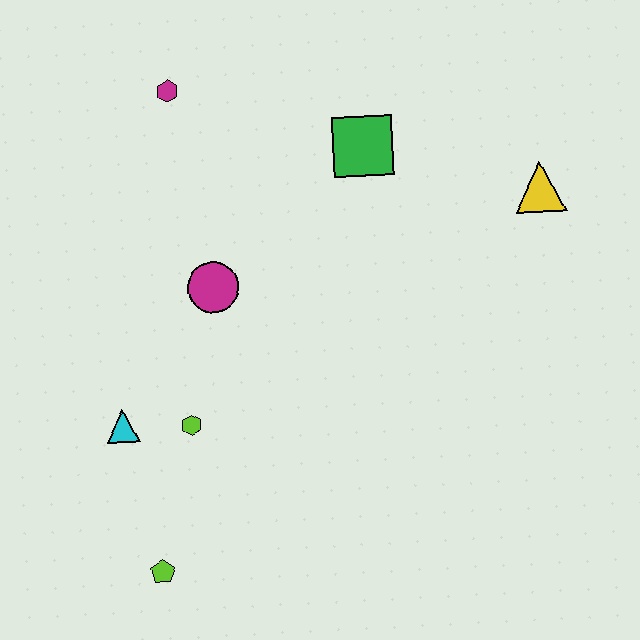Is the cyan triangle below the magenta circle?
Yes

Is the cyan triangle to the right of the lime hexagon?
No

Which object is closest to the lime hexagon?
The cyan triangle is closest to the lime hexagon.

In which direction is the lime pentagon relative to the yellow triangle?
The lime pentagon is to the left of the yellow triangle.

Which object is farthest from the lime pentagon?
The yellow triangle is farthest from the lime pentagon.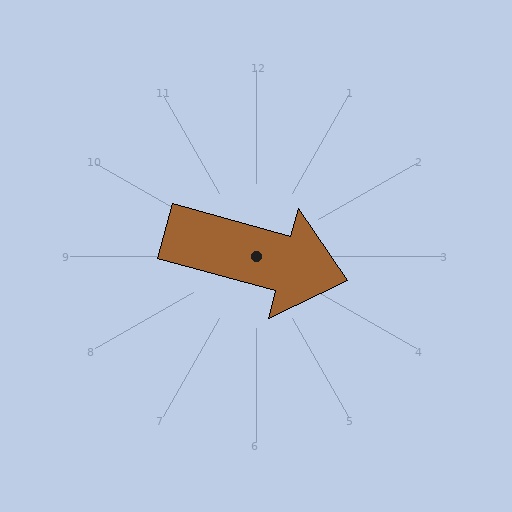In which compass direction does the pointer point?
East.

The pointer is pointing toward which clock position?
Roughly 4 o'clock.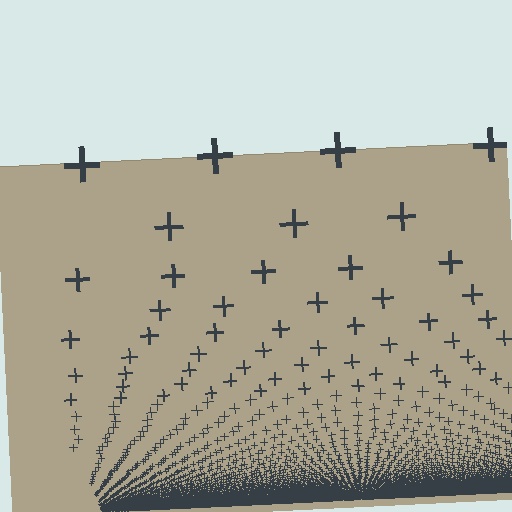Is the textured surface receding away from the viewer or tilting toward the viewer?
The surface appears to tilt toward the viewer. Texture elements get larger and sparser toward the top.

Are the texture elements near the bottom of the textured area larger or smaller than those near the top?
Smaller. The gradient is inverted — elements near the bottom are smaller and denser.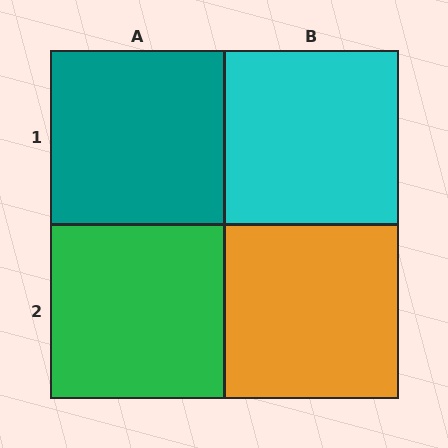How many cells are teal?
1 cell is teal.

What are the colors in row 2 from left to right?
Green, orange.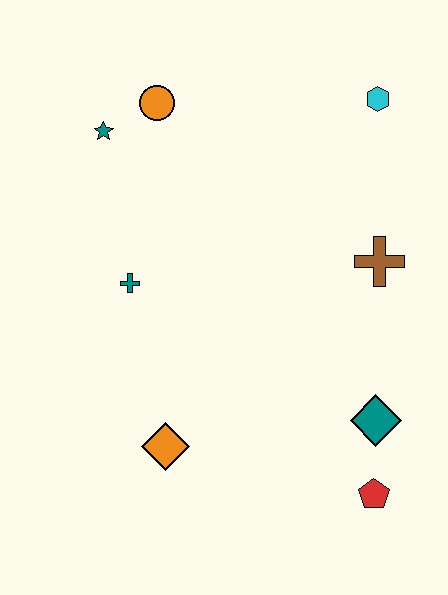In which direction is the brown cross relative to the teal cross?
The brown cross is to the right of the teal cross.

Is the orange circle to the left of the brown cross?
Yes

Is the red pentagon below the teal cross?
Yes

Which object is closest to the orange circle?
The teal star is closest to the orange circle.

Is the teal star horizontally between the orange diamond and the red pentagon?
No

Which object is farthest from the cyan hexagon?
The orange diamond is farthest from the cyan hexagon.